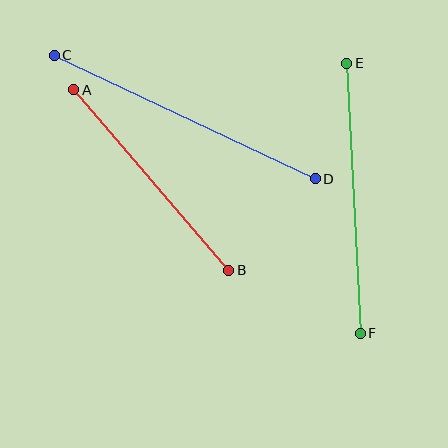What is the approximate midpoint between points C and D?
The midpoint is at approximately (185, 117) pixels.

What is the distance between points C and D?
The distance is approximately 289 pixels.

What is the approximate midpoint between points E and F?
The midpoint is at approximately (354, 198) pixels.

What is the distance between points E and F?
The distance is approximately 270 pixels.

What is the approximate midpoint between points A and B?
The midpoint is at approximately (151, 180) pixels.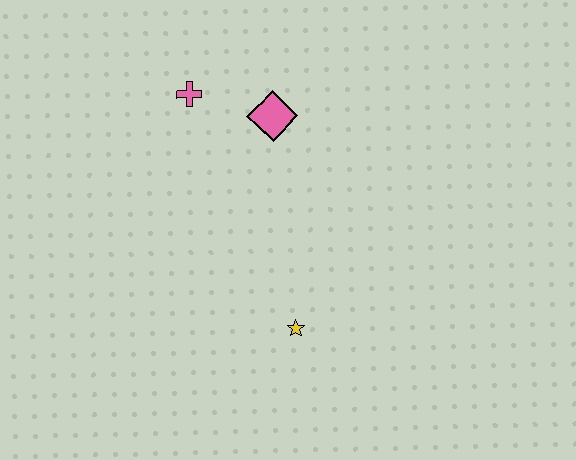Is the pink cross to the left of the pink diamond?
Yes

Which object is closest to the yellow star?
The pink diamond is closest to the yellow star.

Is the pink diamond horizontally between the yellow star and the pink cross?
Yes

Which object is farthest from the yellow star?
The pink cross is farthest from the yellow star.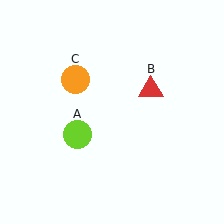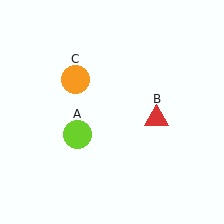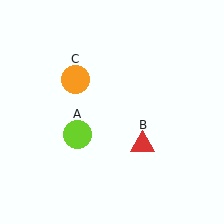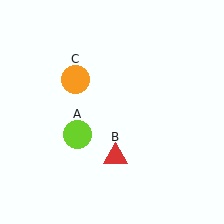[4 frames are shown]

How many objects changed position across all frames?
1 object changed position: red triangle (object B).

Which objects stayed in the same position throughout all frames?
Lime circle (object A) and orange circle (object C) remained stationary.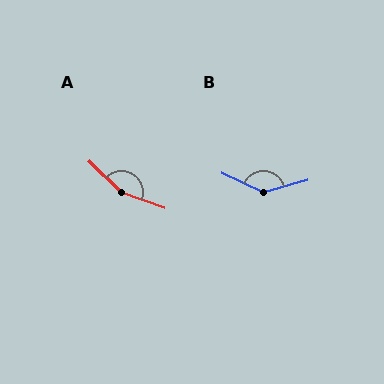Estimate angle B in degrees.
Approximately 138 degrees.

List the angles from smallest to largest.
B (138°), A (155°).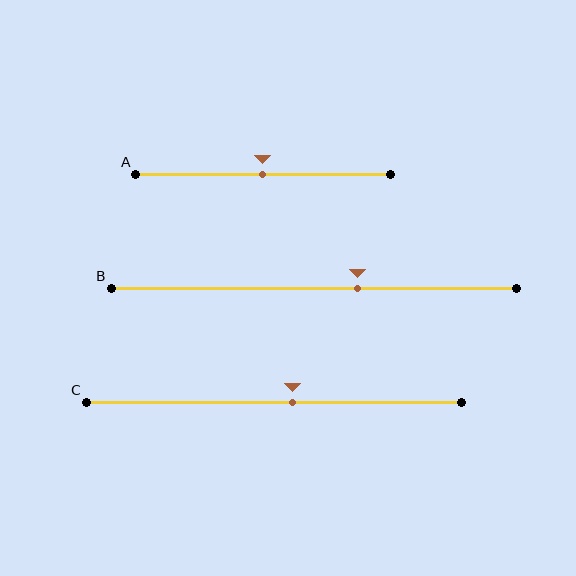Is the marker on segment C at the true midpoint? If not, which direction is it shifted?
No, the marker on segment C is shifted to the right by about 5% of the segment length.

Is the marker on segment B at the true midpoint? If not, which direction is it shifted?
No, the marker on segment B is shifted to the right by about 11% of the segment length.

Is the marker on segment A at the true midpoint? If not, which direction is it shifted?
Yes, the marker on segment A is at the true midpoint.